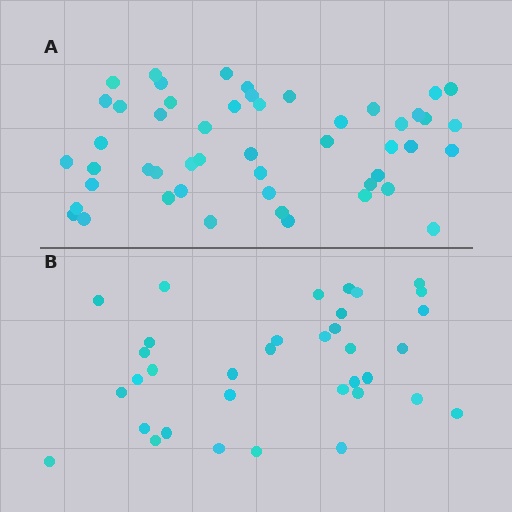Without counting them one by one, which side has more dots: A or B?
Region A (the top region) has more dots.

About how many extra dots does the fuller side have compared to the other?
Region A has approximately 15 more dots than region B.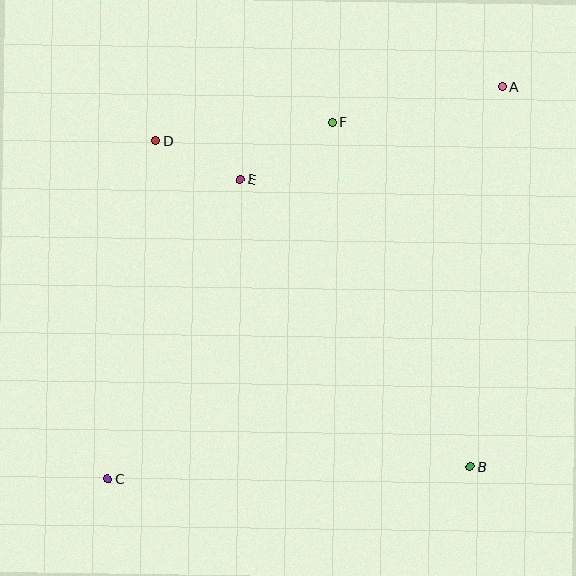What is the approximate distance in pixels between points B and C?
The distance between B and C is approximately 362 pixels.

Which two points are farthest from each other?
Points A and C are farthest from each other.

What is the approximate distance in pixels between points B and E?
The distance between B and E is approximately 368 pixels.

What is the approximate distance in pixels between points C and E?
The distance between C and E is approximately 327 pixels.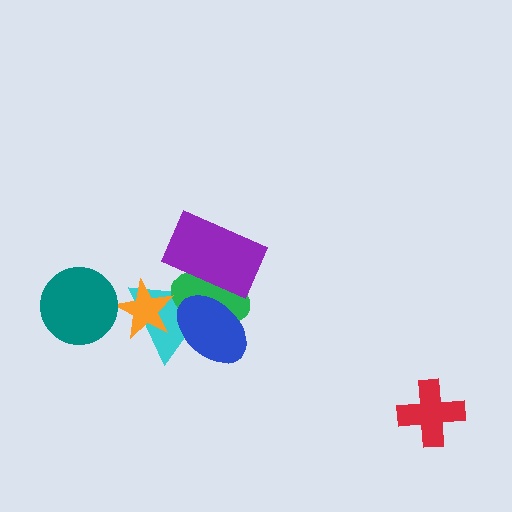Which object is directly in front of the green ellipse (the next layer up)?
The blue ellipse is directly in front of the green ellipse.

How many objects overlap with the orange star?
1 object overlaps with the orange star.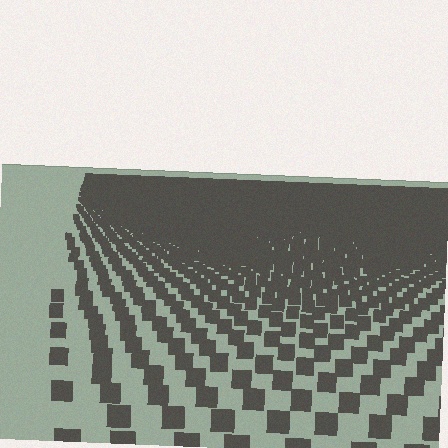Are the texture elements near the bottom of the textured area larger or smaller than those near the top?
Larger. Near the bottom, elements are closer to the viewer and appear at a bigger on-screen size.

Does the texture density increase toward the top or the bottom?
Density increases toward the top.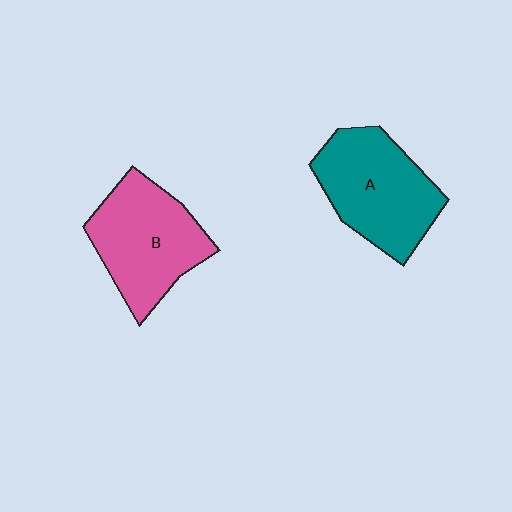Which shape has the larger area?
Shape A (teal).